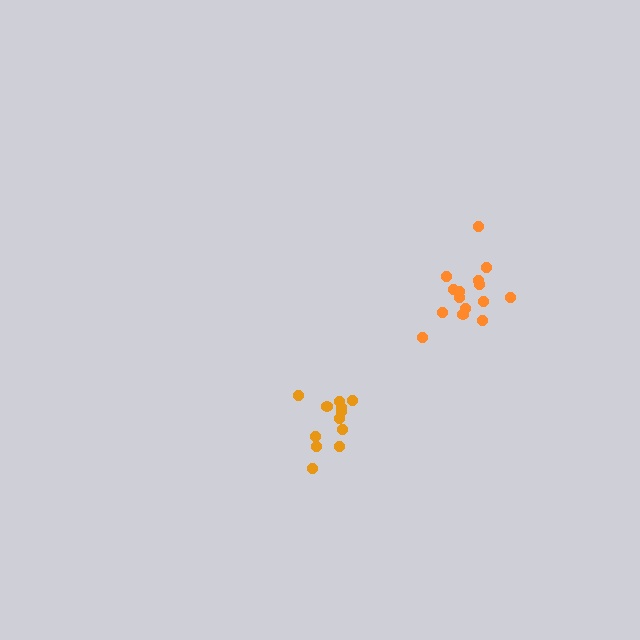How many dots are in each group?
Group 1: 15 dots, Group 2: 12 dots (27 total).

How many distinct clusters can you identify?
There are 2 distinct clusters.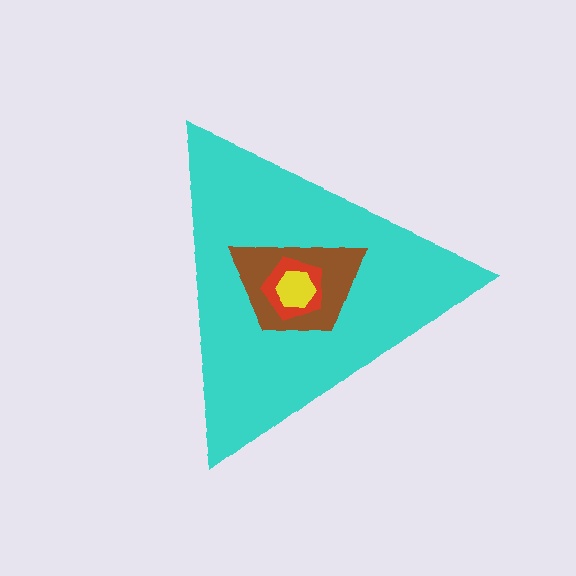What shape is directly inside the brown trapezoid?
The red pentagon.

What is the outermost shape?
The cyan triangle.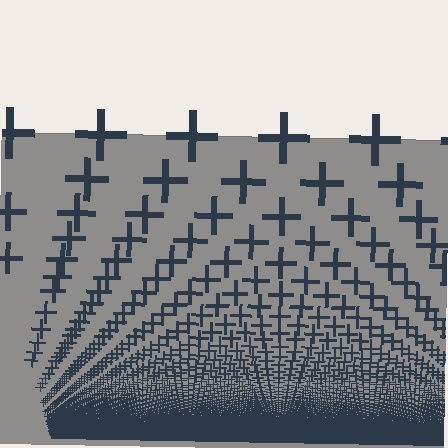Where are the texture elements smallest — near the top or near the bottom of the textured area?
Near the bottom.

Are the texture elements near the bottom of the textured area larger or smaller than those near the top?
Smaller. The gradient is inverted — elements near the bottom are smaller and denser.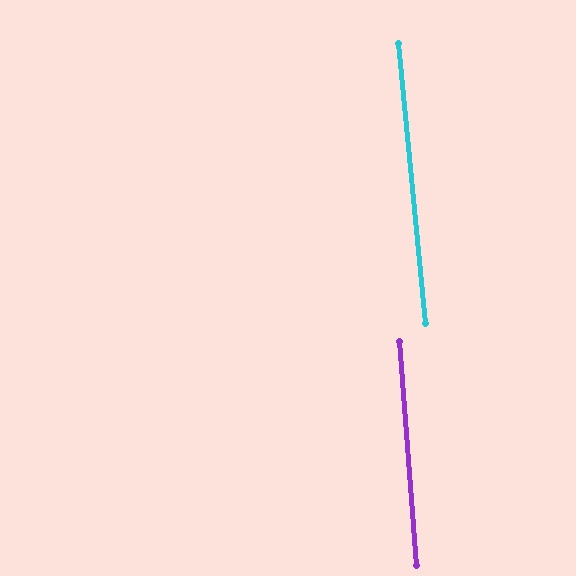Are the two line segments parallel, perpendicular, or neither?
Parallel — their directions differ by only 1.3°.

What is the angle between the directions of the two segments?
Approximately 1 degree.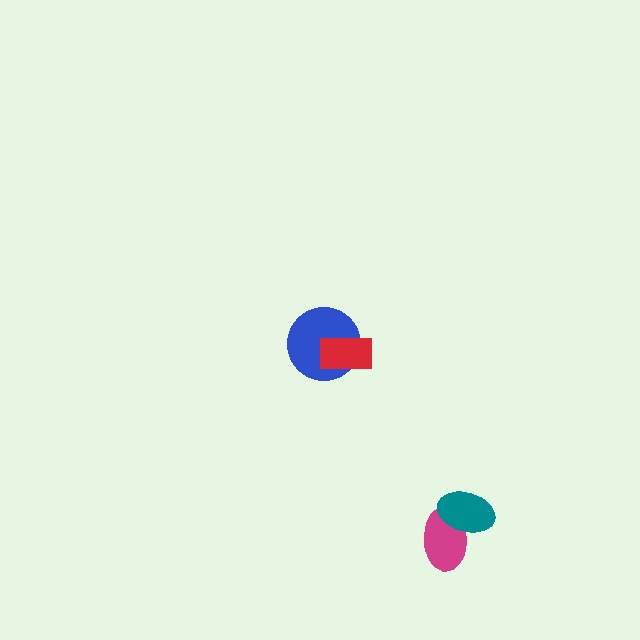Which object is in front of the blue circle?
The red rectangle is in front of the blue circle.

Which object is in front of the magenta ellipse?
The teal ellipse is in front of the magenta ellipse.